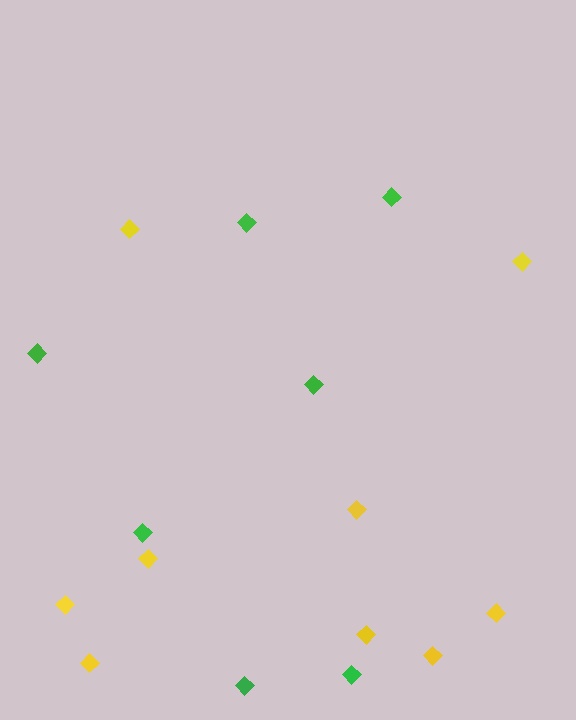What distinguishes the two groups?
There are 2 groups: one group of yellow diamonds (9) and one group of green diamonds (7).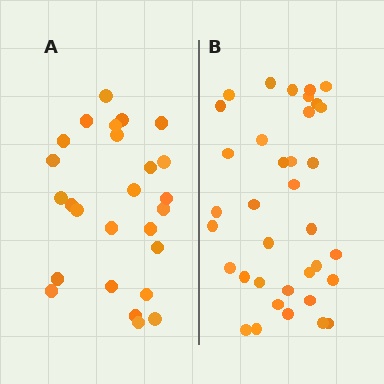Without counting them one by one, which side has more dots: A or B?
Region B (the right region) has more dots.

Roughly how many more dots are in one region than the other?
Region B has roughly 10 or so more dots than region A.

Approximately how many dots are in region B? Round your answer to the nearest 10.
About 40 dots. (The exact count is 36, which rounds to 40.)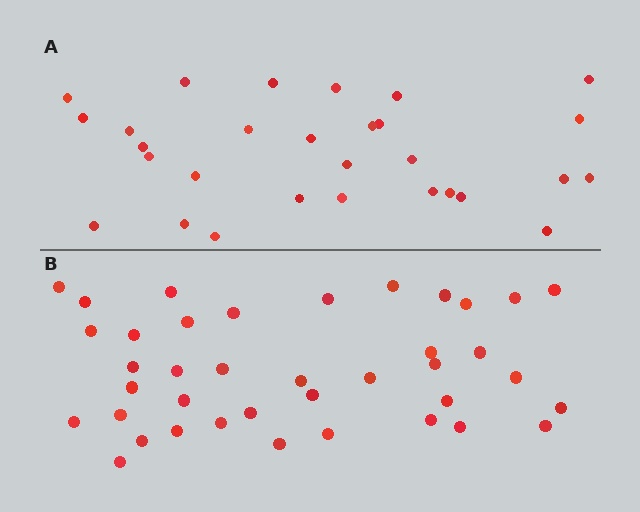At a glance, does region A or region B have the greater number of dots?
Region B (the bottom region) has more dots.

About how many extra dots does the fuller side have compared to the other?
Region B has roughly 10 or so more dots than region A.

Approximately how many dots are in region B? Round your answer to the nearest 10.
About 40 dots. (The exact count is 39, which rounds to 40.)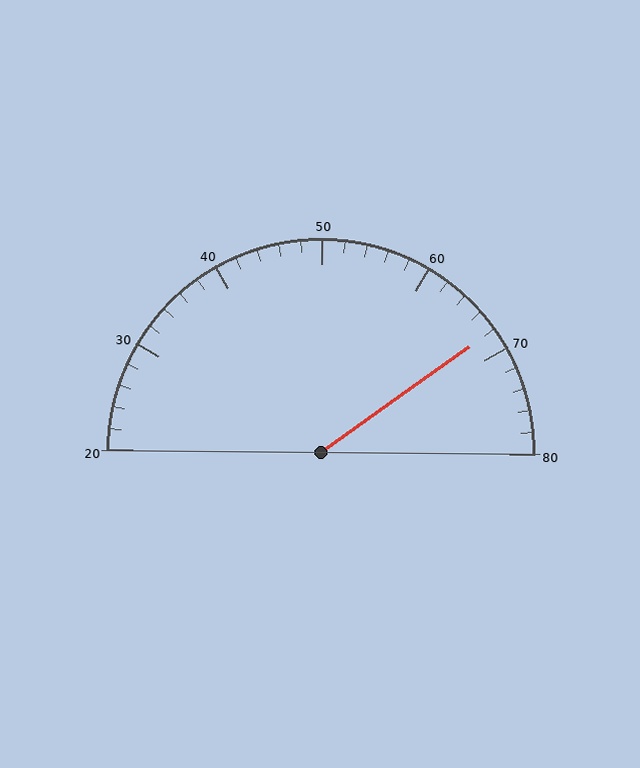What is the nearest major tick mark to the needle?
The nearest major tick mark is 70.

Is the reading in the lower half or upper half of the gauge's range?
The reading is in the upper half of the range (20 to 80).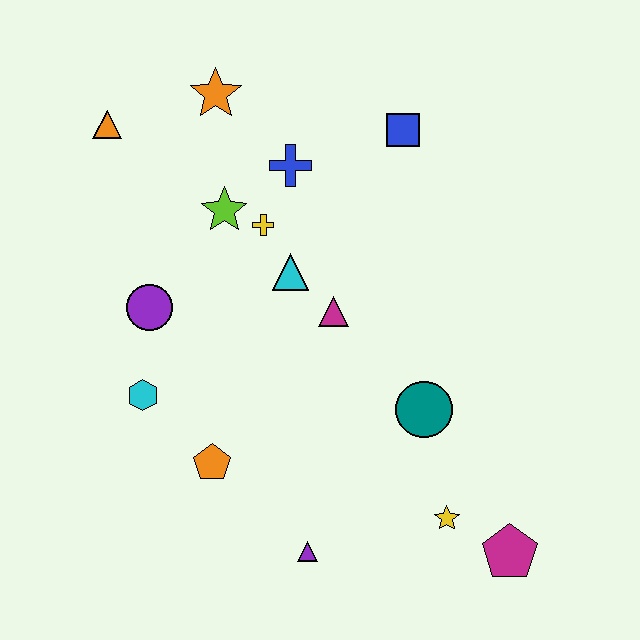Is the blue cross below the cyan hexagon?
No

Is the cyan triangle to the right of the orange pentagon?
Yes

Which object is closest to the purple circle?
The cyan hexagon is closest to the purple circle.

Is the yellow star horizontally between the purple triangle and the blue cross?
No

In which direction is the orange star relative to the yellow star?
The orange star is above the yellow star.